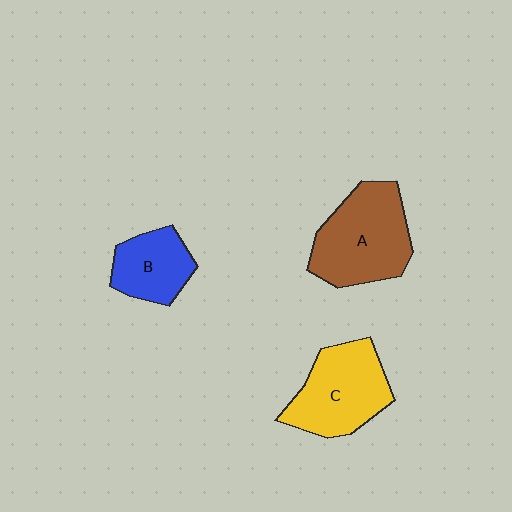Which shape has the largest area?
Shape A (brown).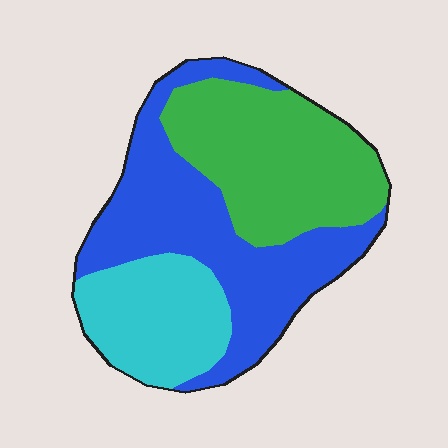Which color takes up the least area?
Cyan, at roughly 25%.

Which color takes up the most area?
Blue, at roughly 40%.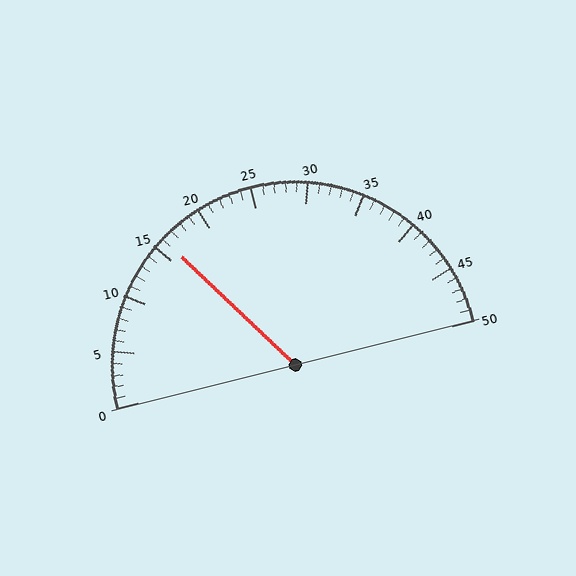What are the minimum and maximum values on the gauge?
The gauge ranges from 0 to 50.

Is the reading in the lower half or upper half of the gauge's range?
The reading is in the lower half of the range (0 to 50).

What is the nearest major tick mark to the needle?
The nearest major tick mark is 15.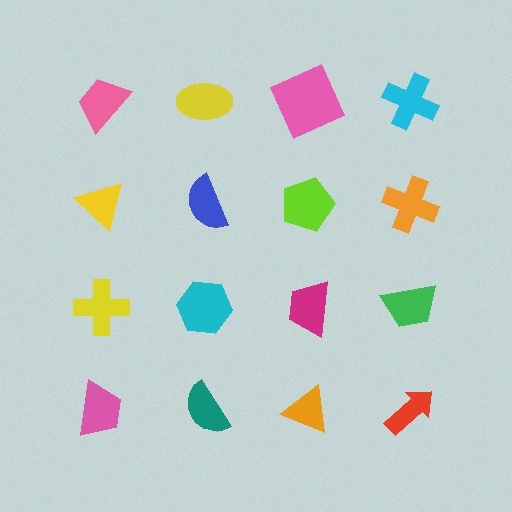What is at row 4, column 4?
A red arrow.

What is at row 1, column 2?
A yellow ellipse.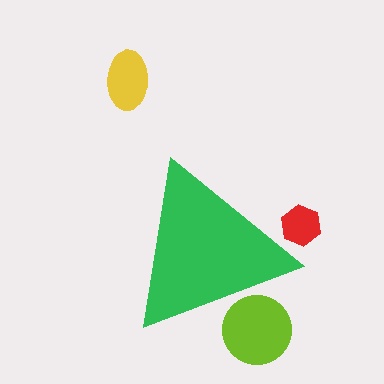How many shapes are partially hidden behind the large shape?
2 shapes are partially hidden.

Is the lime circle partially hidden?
Yes, the lime circle is partially hidden behind the green triangle.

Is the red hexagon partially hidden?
Yes, the red hexagon is partially hidden behind the green triangle.